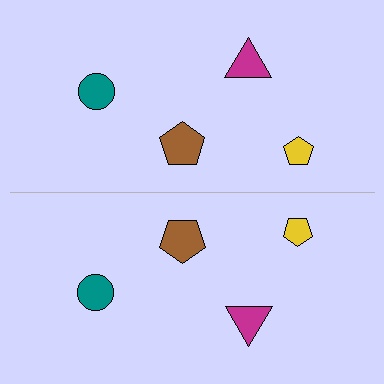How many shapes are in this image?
There are 8 shapes in this image.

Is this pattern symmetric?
Yes, this pattern has bilateral (reflection) symmetry.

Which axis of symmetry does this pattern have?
The pattern has a horizontal axis of symmetry running through the center of the image.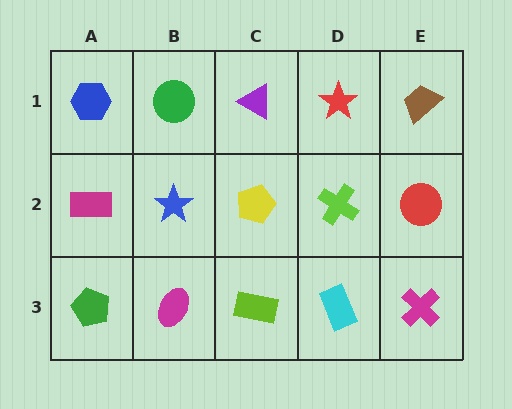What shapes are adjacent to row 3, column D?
A lime cross (row 2, column D), a lime rectangle (row 3, column C), a magenta cross (row 3, column E).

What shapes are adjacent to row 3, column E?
A red circle (row 2, column E), a cyan rectangle (row 3, column D).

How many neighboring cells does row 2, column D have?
4.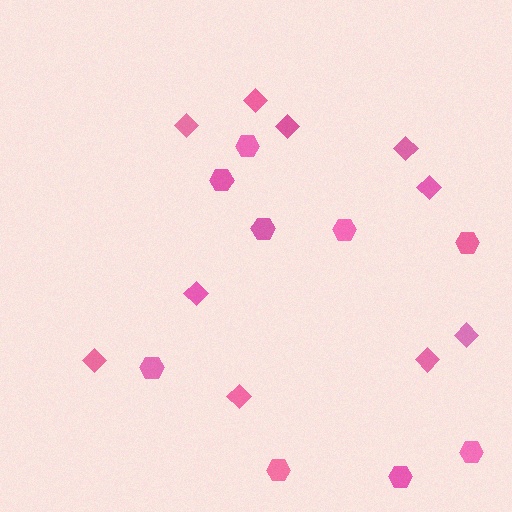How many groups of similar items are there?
There are 2 groups: one group of diamonds (10) and one group of hexagons (9).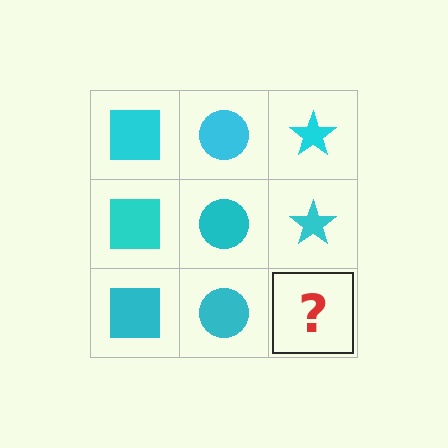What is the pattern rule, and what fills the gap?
The rule is that each column has a consistent shape. The gap should be filled with a cyan star.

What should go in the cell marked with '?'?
The missing cell should contain a cyan star.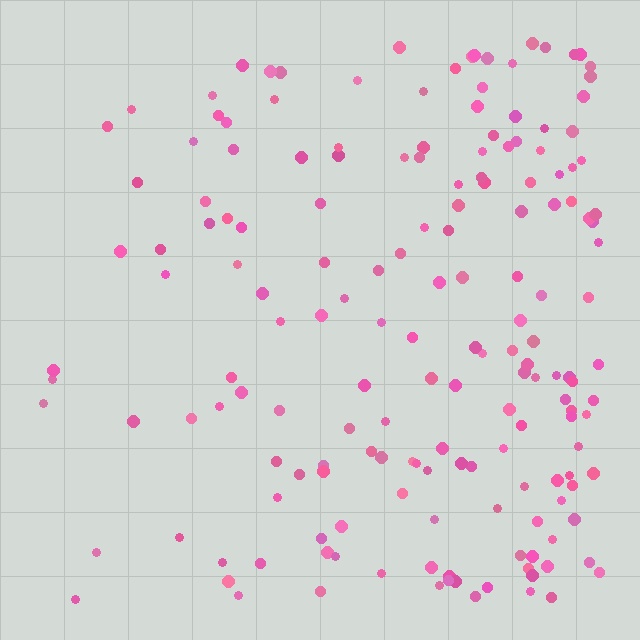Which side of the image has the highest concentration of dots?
The right.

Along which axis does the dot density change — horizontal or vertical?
Horizontal.